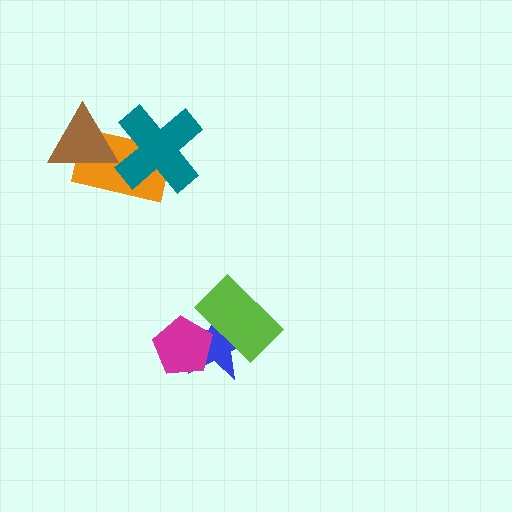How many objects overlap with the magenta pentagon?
2 objects overlap with the magenta pentagon.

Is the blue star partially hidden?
Yes, it is partially covered by another shape.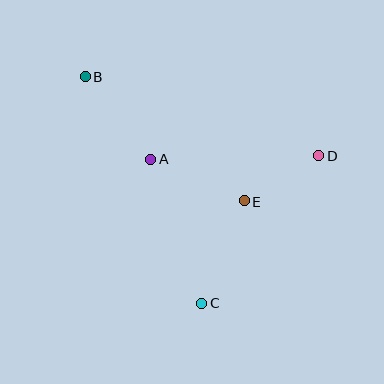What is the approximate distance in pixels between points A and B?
The distance between A and B is approximately 105 pixels.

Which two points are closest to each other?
Points D and E are closest to each other.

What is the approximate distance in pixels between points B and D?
The distance between B and D is approximately 247 pixels.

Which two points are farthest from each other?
Points B and C are farthest from each other.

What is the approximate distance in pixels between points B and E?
The distance between B and E is approximately 202 pixels.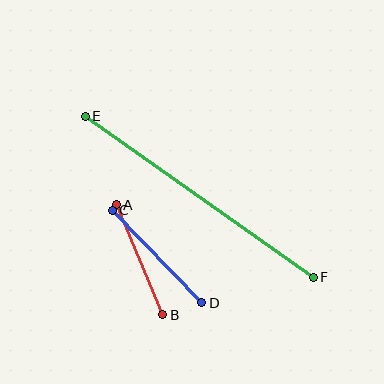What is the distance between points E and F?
The distance is approximately 279 pixels.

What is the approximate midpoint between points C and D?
The midpoint is at approximately (157, 256) pixels.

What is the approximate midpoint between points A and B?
The midpoint is at approximately (139, 260) pixels.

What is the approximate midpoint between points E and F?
The midpoint is at approximately (199, 197) pixels.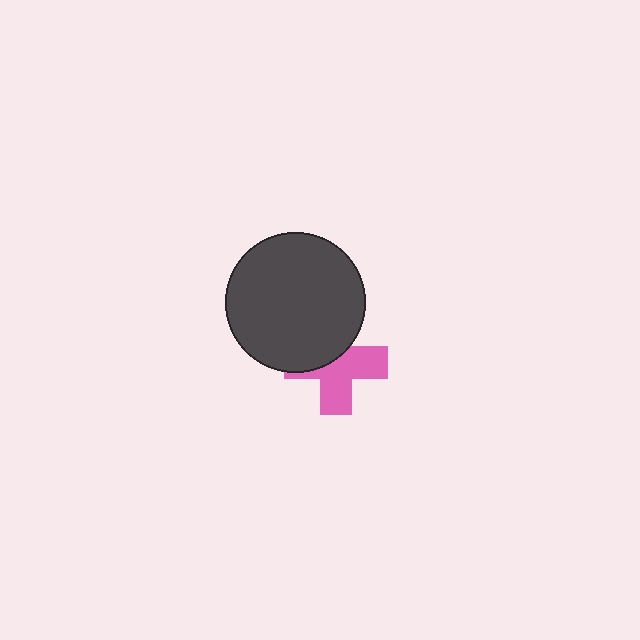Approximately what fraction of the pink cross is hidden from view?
Roughly 44% of the pink cross is hidden behind the dark gray circle.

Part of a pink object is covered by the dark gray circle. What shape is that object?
It is a cross.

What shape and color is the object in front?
The object in front is a dark gray circle.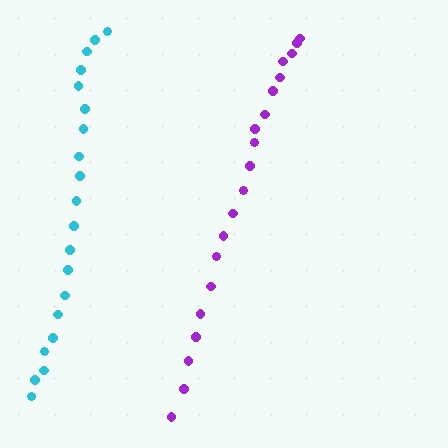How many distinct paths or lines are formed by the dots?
There are 2 distinct paths.